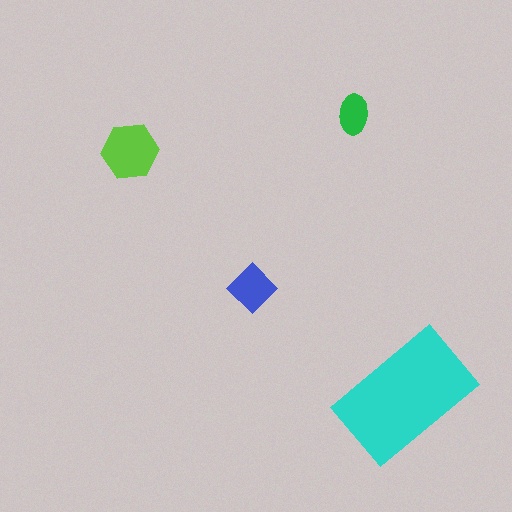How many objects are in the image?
There are 4 objects in the image.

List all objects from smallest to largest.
The green ellipse, the blue diamond, the lime hexagon, the cyan rectangle.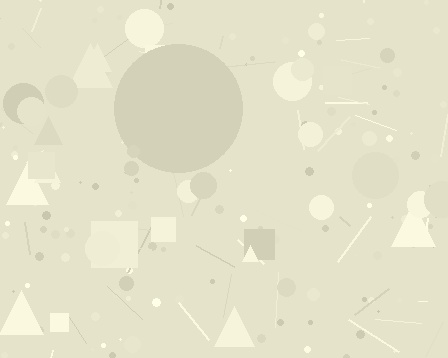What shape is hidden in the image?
A circle is hidden in the image.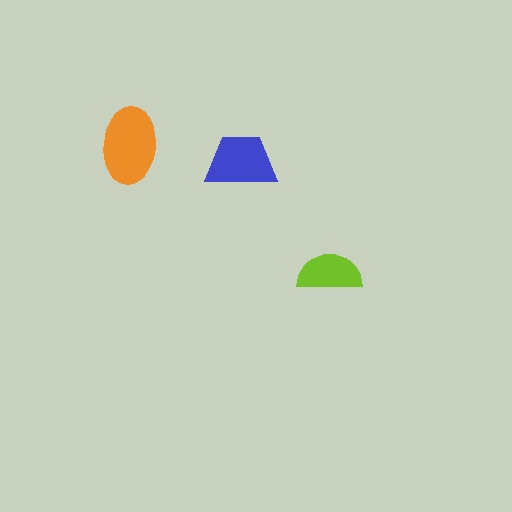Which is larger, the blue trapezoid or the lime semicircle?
The blue trapezoid.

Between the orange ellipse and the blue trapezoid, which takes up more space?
The orange ellipse.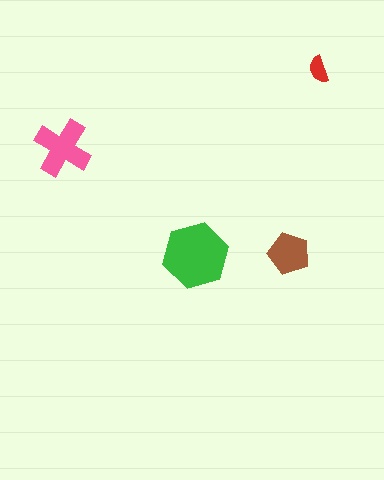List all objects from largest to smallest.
The green hexagon, the pink cross, the brown pentagon, the red semicircle.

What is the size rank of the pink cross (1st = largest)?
2nd.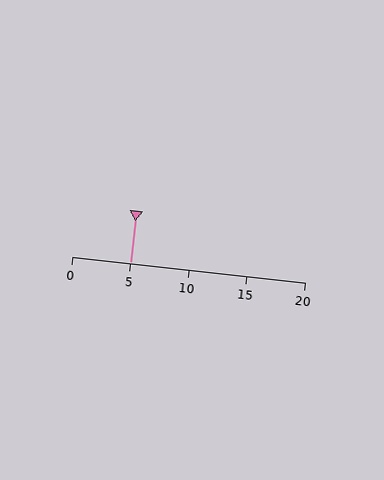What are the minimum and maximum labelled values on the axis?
The axis runs from 0 to 20.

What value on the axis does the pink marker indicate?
The marker indicates approximately 5.